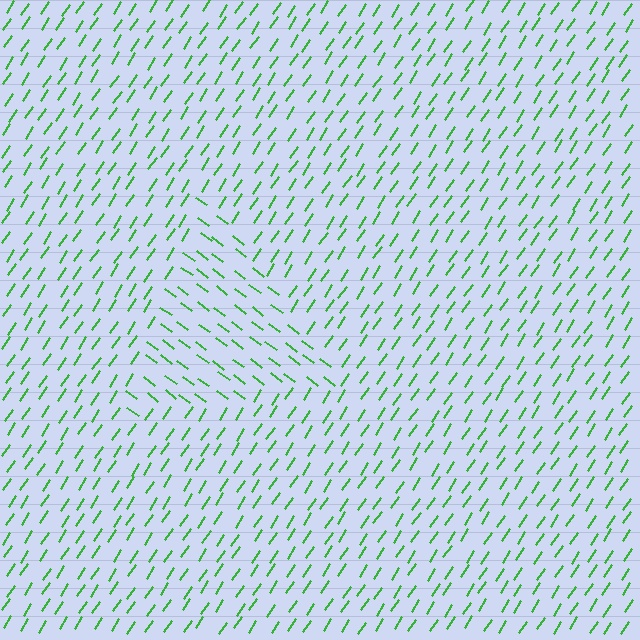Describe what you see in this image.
The image is filled with small green line segments. A triangle region in the image has lines oriented differently from the surrounding lines, creating a visible texture boundary.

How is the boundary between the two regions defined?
The boundary is defined purely by a change in line orientation (approximately 87 degrees difference). All lines are the same color and thickness.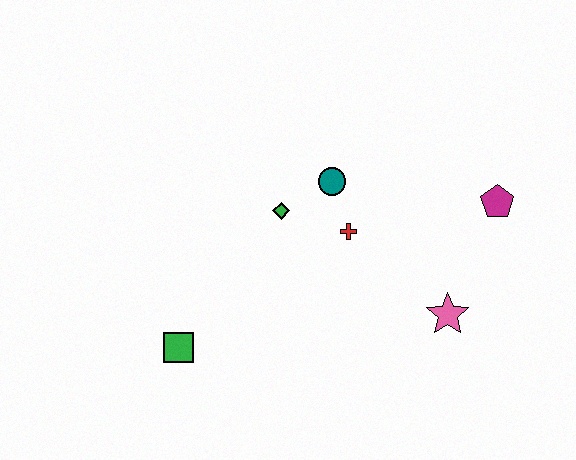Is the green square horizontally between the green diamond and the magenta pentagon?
No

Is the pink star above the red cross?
No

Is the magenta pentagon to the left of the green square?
No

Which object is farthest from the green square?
The magenta pentagon is farthest from the green square.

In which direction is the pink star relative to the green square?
The pink star is to the right of the green square.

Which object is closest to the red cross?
The teal circle is closest to the red cross.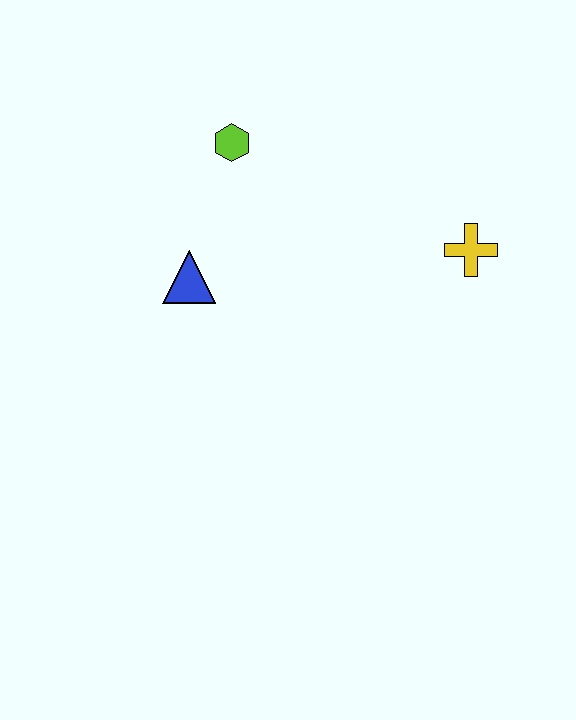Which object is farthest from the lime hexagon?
The yellow cross is farthest from the lime hexagon.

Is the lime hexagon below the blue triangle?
No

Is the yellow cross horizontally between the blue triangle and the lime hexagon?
No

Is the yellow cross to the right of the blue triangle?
Yes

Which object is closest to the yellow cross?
The lime hexagon is closest to the yellow cross.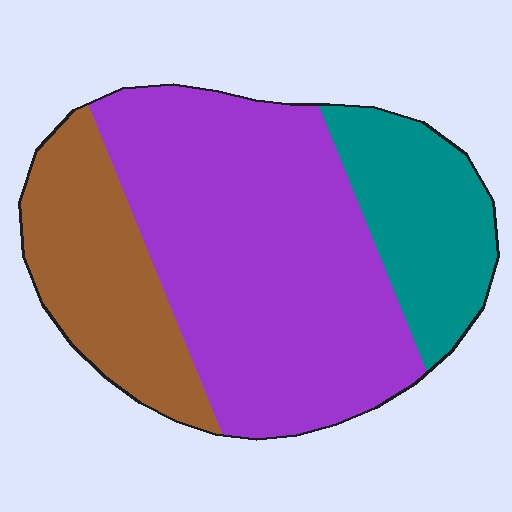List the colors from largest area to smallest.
From largest to smallest: purple, brown, teal.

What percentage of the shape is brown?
Brown covers around 25% of the shape.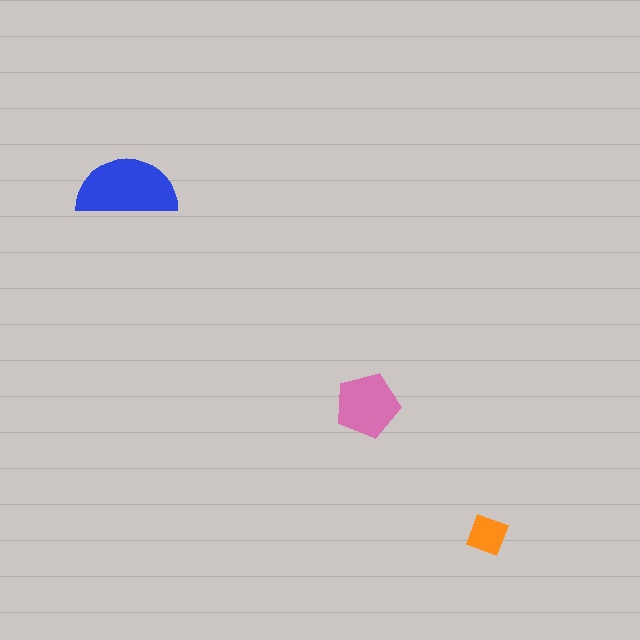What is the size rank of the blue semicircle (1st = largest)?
1st.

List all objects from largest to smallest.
The blue semicircle, the pink pentagon, the orange diamond.